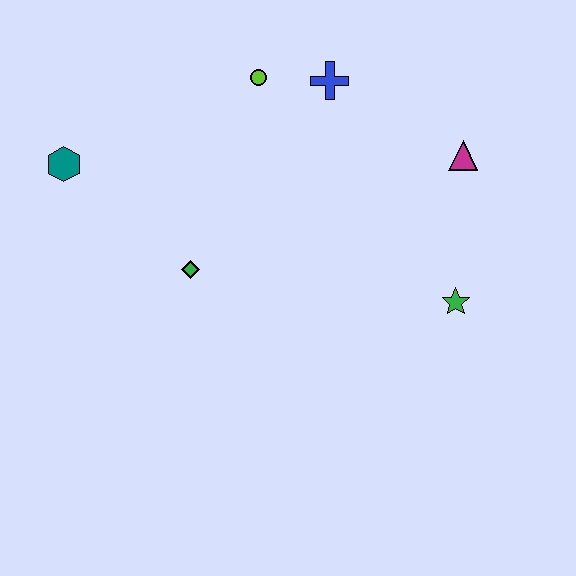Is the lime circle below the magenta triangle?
No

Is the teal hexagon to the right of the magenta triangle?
No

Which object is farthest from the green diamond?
The magenta triangle is farthest from the green diamond.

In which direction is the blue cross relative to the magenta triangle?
The blue cross is to the left of the magenta triangle.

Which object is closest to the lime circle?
The blue cross is closest to the lime circle.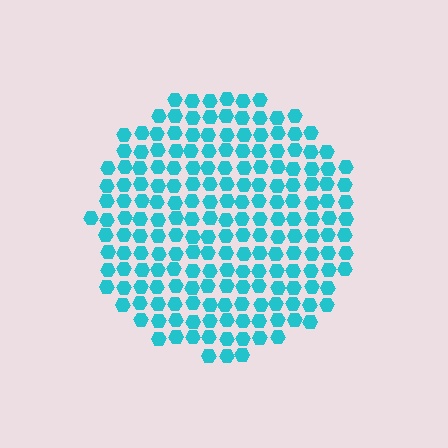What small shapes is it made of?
It is made of small hexagons.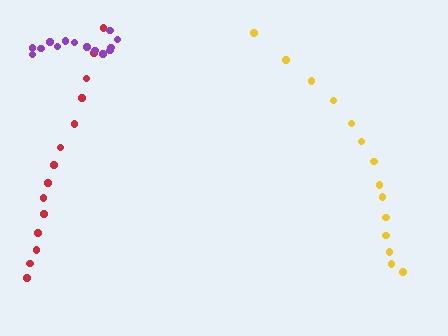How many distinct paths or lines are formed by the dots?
There are 3 distinct paths.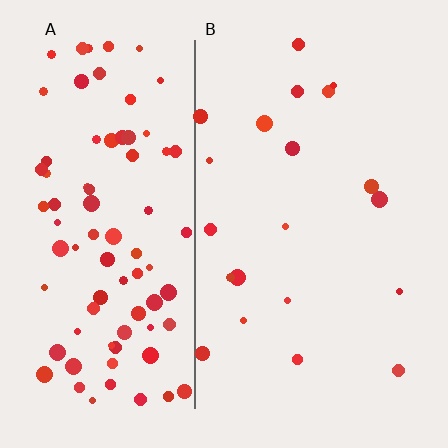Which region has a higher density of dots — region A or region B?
A (the left).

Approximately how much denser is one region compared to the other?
Approximately 4.2× — region A over region B.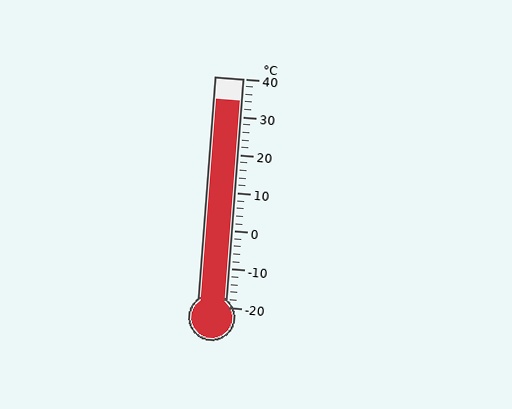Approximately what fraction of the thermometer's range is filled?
The thermometer is filled to approximately 90% of its range.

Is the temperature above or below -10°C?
The temperature is above -10°C.